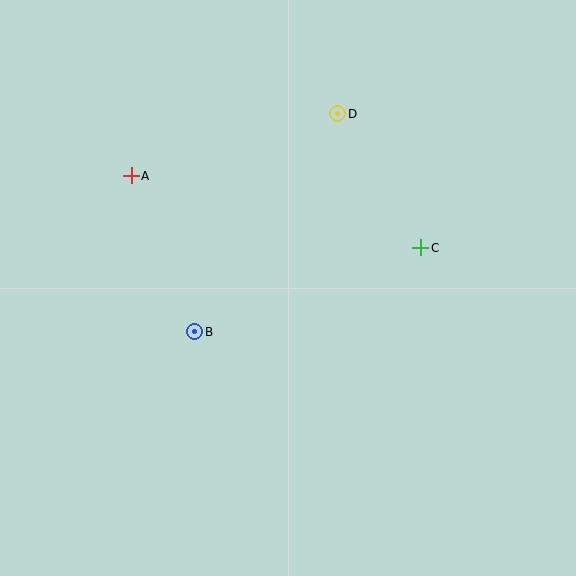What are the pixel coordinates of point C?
Point C is at (421, 248).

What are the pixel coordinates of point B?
Point B is at (195, 332).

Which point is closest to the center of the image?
Point B at (195, 332) is closest to the center.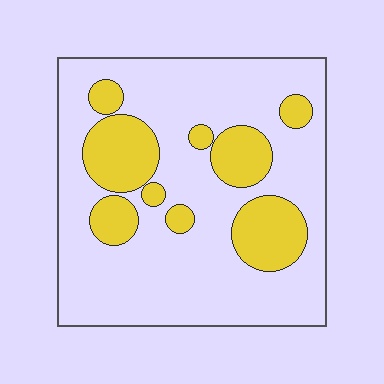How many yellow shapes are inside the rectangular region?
9.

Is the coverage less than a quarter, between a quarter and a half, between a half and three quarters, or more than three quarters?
Between a quarter and a half.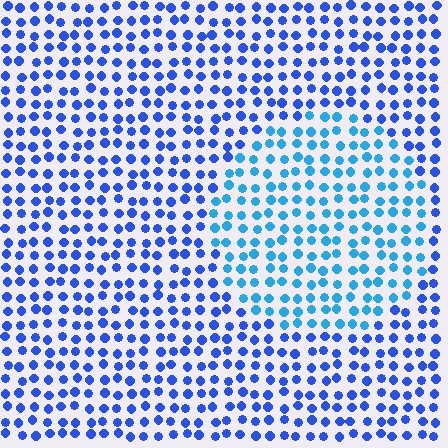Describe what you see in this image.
The image is filled with small blue elements in a uniform arrangement. A circle-shaped region is visible where the elements are tinted to a slightly different hue, forming a subtle color boundary.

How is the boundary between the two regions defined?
The boundary is defined purely by a slight shift in hue (about 29 degrees). Spacing, size, and orientation are identical on both sides.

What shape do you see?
I see a circle.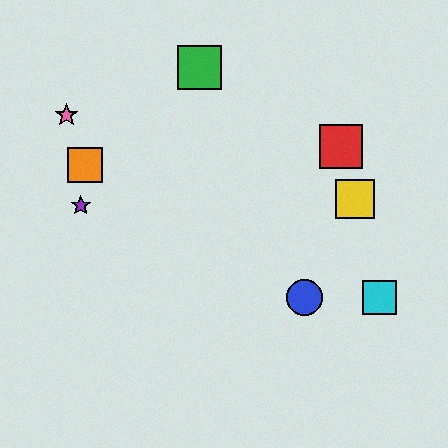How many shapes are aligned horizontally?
2 shapes (the blue circle, the cyan square) are aligned horizontally.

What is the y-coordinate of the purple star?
The purple star is at y≈206.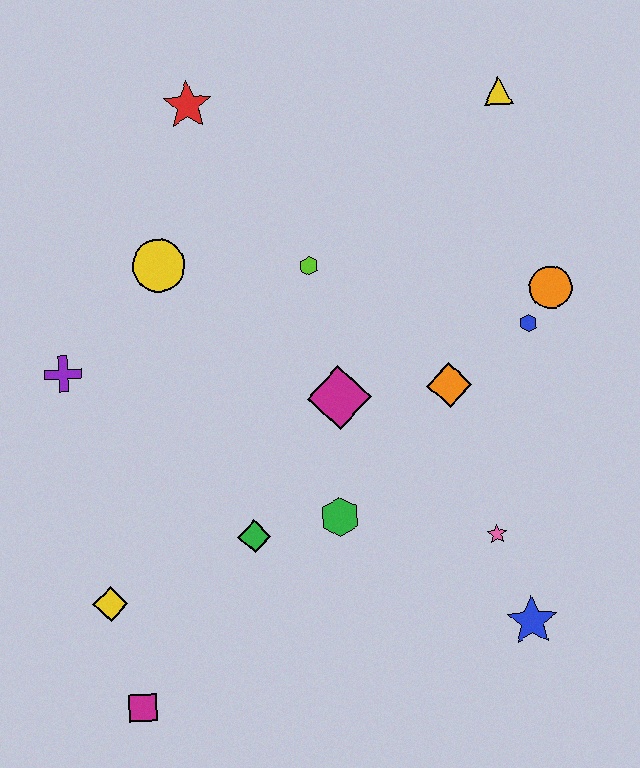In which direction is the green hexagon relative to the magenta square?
The green hexagon is to the right of the magenta square.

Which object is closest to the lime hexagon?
The magenta diamond is closest to the lime hexagon.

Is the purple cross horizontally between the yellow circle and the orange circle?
No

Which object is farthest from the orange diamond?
The magenta square is farthest from the orange diamond.